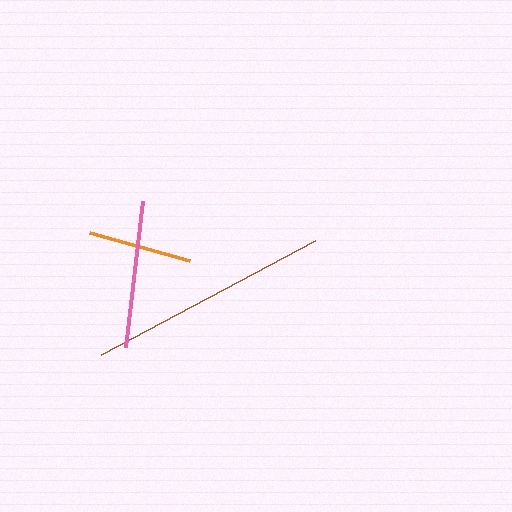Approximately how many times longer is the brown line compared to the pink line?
The brown line is approximately 1.6 times the length of the pink line.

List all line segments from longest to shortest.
From longest to shortest: brown, pink, orange.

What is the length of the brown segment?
The brown segment is approximately 242 pixels long.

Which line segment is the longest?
The brown line is the longest at approximately 242 pixels.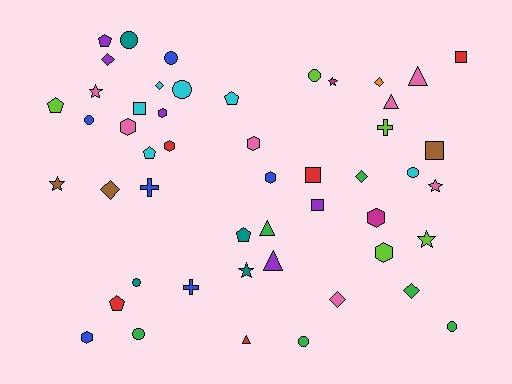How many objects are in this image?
There are 50 objects.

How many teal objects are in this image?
There are 4 teal objects.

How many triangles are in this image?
There are 5 triangles.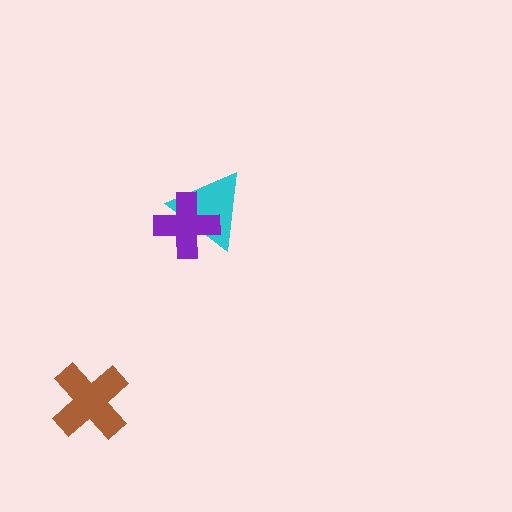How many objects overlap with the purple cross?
1 object overlaps with the purple cross.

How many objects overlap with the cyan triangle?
1 object overlaps with the cyan triangle.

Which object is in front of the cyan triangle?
The purple cross is in front of the cyan triangle.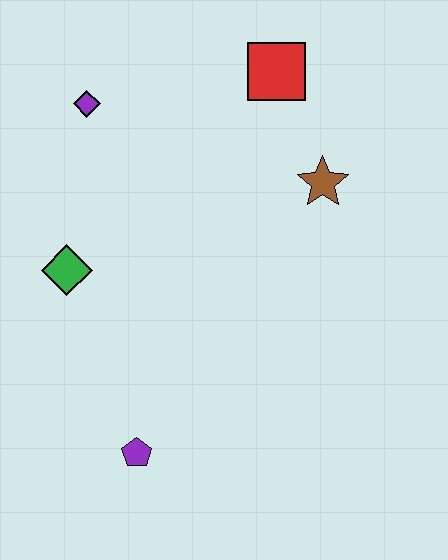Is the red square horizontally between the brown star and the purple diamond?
Yes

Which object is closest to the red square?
The brown star is closest to the red square.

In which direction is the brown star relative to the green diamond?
The brown star is to the right of the green diamond.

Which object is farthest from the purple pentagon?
The red square is farthest from the purple pentagon.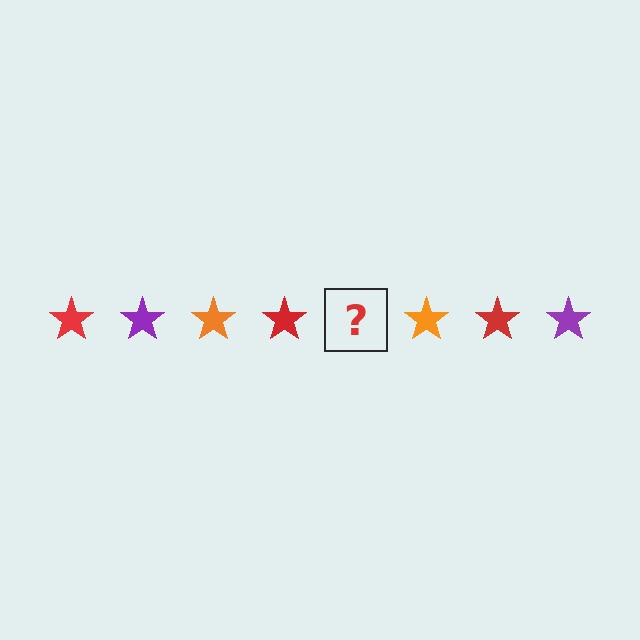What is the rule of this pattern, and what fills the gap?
The rule is that the pattern cycles through red, purple, orange stars. The gap should be filled with a purple star.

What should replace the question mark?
The question mark should be replaced with a purple star.